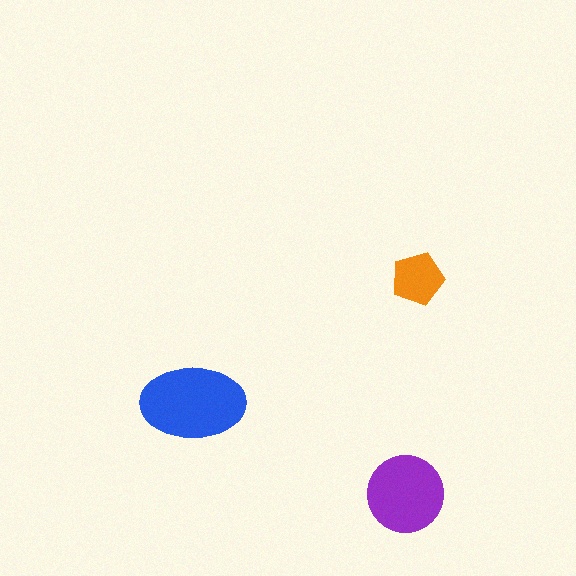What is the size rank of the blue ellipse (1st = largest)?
1st.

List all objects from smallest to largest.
The orange pentagon, the purple circle, the blue ellipse.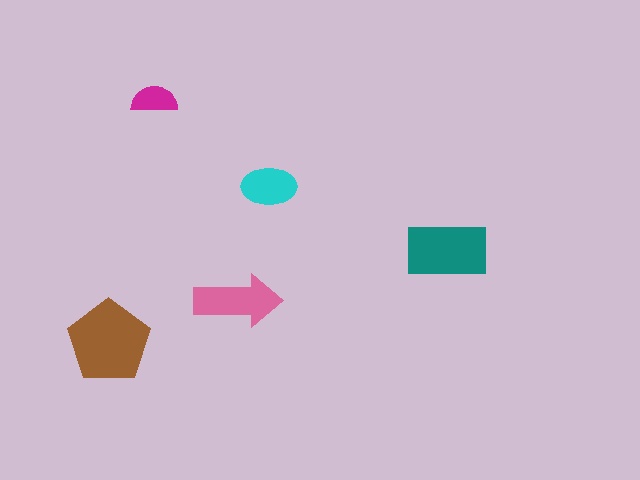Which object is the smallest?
The magenta semicircle.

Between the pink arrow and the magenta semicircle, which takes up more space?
The pink arrow.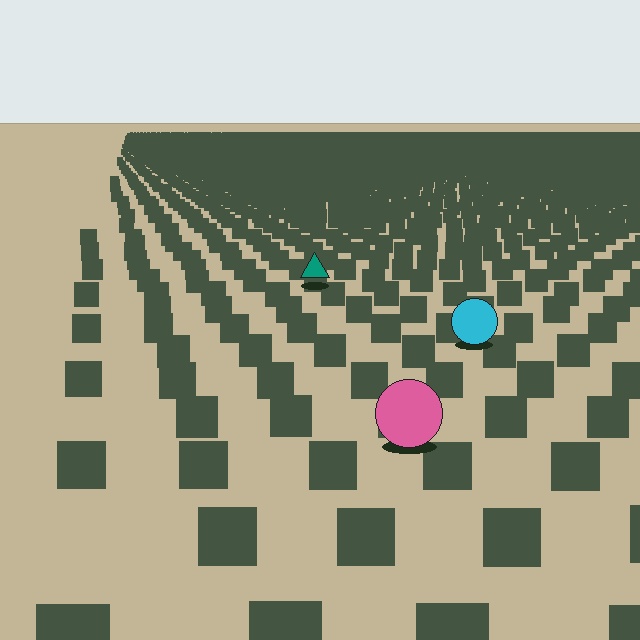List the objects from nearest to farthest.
From nearest to farthest: the pink circle, the cyan circle, the teal triangle.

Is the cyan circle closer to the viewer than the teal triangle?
Yes. The cyan circle is closer — you can tell from the texture gradient: the ground texture is coarser near it.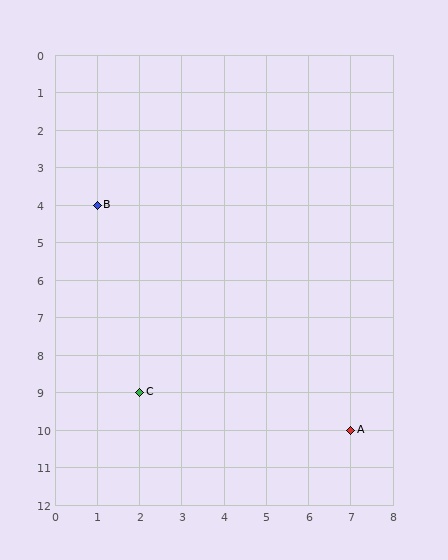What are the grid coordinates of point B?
Point B is at grid coordinates (1, 4).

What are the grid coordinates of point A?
Point A is at grid coordinates (7, 10).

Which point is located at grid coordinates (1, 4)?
Point B is at (1, 4).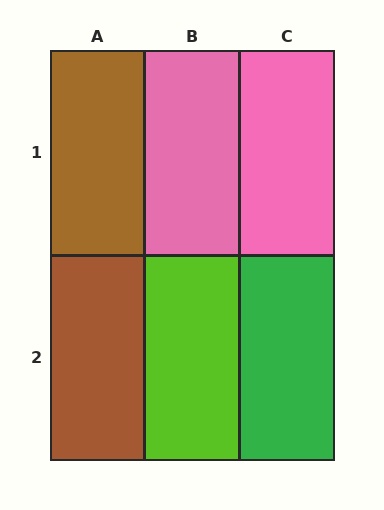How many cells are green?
1 cell is green.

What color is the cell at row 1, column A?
Brown.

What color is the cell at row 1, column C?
Pink.